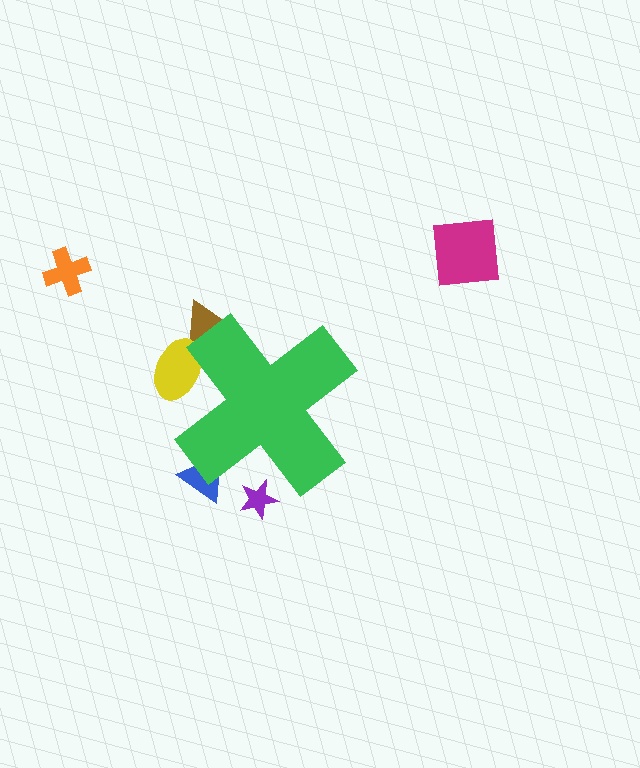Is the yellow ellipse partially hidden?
Yes, the yellow ellipse is partially hidden behind the green cross.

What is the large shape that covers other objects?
A green cross.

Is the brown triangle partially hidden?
Yes, the brown triangle is partially hidden behind the green cross.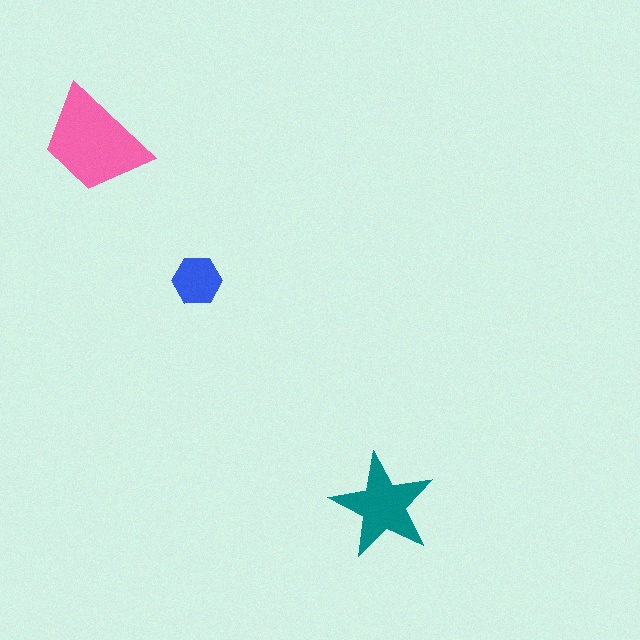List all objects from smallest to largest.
The blue hexagon, the teal star, the pink trapezoid.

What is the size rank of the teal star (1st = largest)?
2nd.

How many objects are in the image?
There are 3 objects in the image.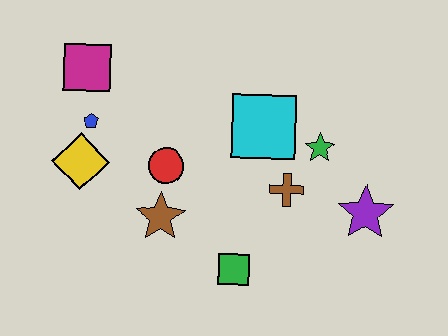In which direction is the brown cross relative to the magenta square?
The brown cross is to the right of the magenta square.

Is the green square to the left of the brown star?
No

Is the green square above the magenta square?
No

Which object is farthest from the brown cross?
The magenta square is farthest from the brown cross.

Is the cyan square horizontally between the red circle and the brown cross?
Yes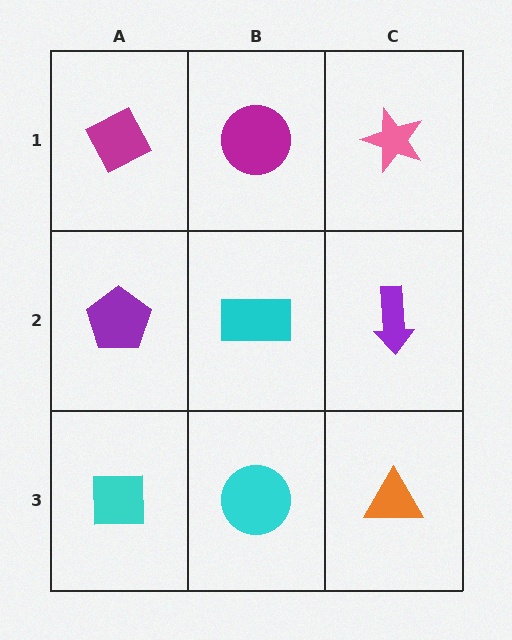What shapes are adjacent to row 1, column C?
A purple arrow (row 2, column C), a magenta circle (row 1, column B).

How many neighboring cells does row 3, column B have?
3.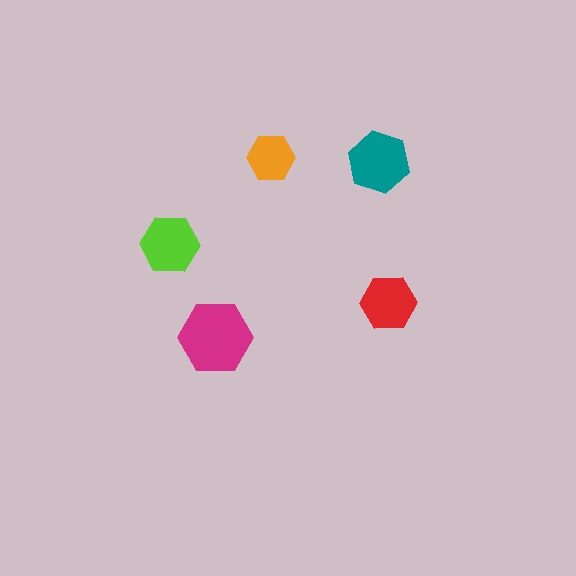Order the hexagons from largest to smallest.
the magenta one, the teal one, the lime one, the red one, the orange one.